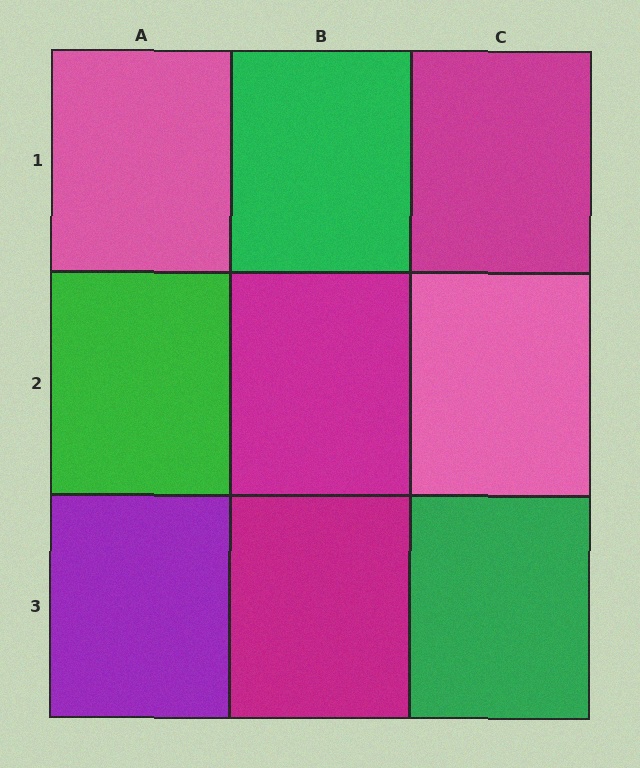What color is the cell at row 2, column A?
Green.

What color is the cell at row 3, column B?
Magenta.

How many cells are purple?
1 cell is purple.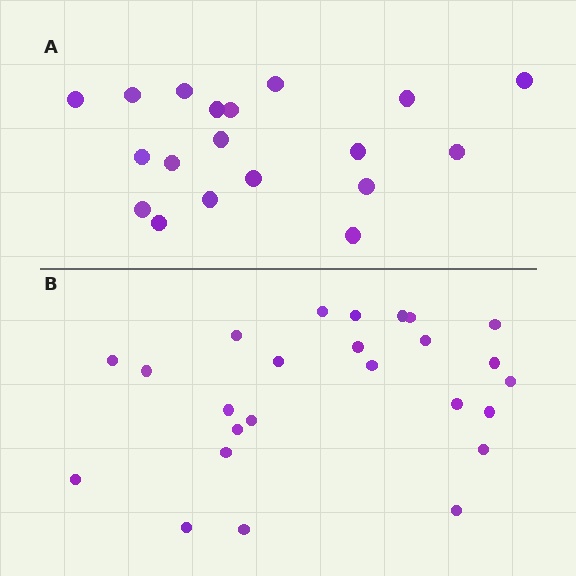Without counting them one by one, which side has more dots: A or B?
Region B (the bottom region) has more dots.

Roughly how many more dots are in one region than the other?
Region B has about 6 more dots than region A.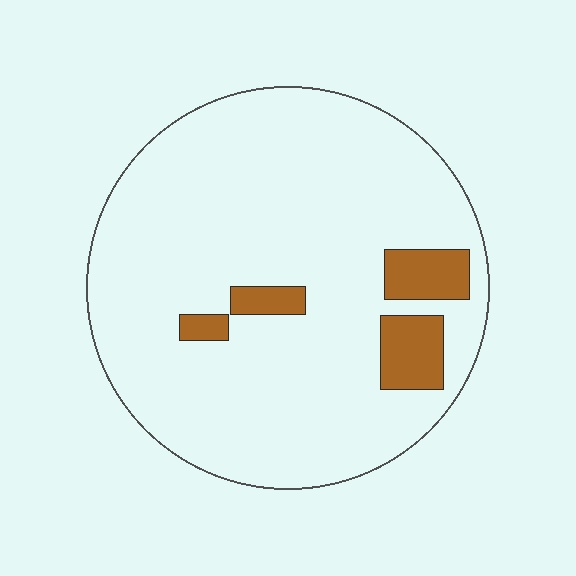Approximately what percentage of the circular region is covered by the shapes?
Approximately 10%.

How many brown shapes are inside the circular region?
4.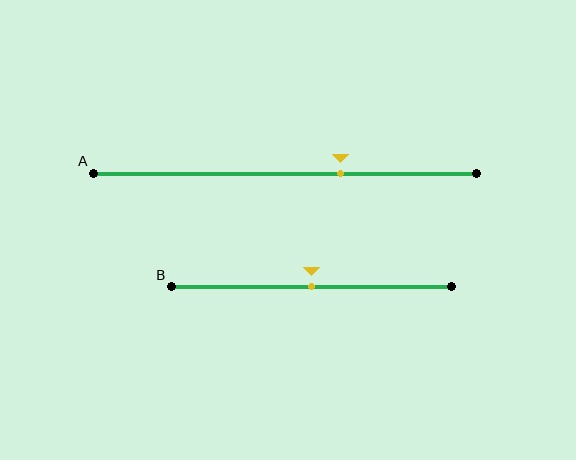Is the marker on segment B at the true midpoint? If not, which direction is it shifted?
Yes, the marker on segment B is at the true midpoint.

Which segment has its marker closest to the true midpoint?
Segment B has its marker closest to the true midpoint.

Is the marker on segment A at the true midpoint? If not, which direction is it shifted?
No, the marker on segment A is shifted to the right by about 15% of the segment length.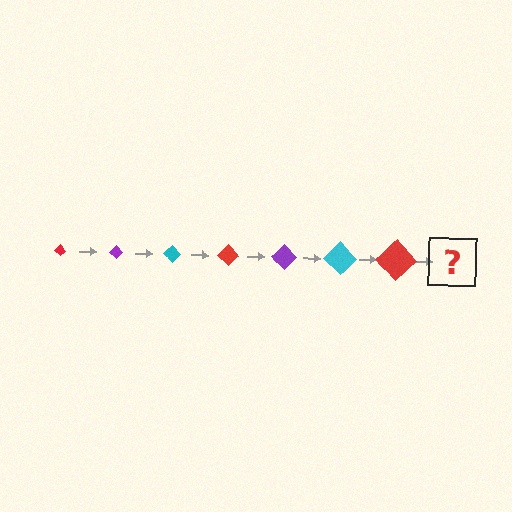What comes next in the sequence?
The next element should be a purple diamond, larger than the previous one.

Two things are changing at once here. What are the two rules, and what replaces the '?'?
The two rules are that the diamond grows larger each step and the color cycles through red, purple, and cyan. The '?' should be a purple diamond, larger than the previous one.